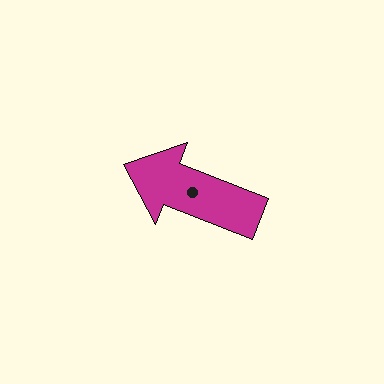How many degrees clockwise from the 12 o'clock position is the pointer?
Approximately 292 degrees.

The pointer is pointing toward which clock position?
Roughly 10 o'clock.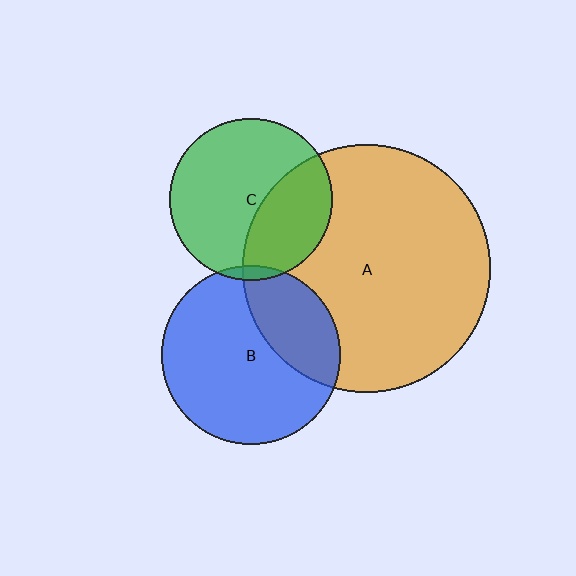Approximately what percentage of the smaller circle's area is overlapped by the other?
Approximately 5%.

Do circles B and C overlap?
Yes.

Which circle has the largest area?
Circle A (orange).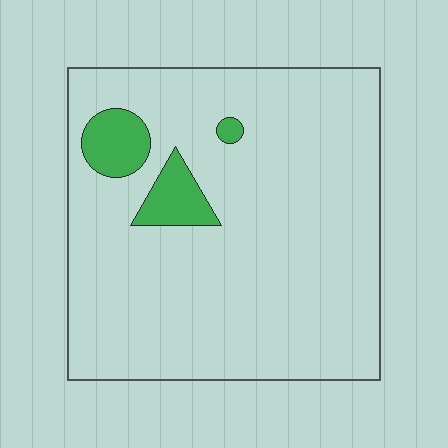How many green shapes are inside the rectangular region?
3.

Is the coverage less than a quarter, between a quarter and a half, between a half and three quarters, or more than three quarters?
Less than a quarter.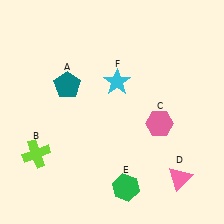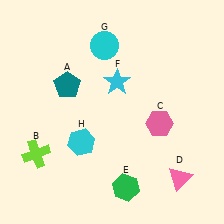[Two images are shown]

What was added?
A cyan circle (G), a cyan hexagon (H) were added in Image 2.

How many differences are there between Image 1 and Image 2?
There are 2 differences between the two images.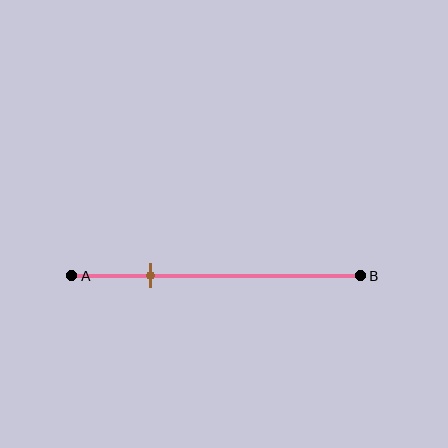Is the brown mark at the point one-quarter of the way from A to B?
Yes, the mark is approximately at the one-quarter point.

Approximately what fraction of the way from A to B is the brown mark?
The brown mark is approximately 25% of the way from A to B.